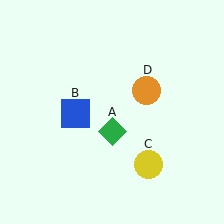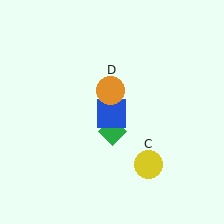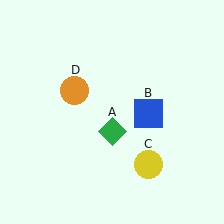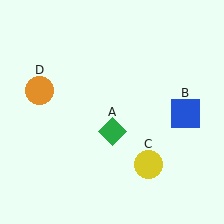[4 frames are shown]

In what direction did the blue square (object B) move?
The blue square (object B) moved right.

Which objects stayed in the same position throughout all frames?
Green diamond (object A) and yellow circle (object C) remained stationary.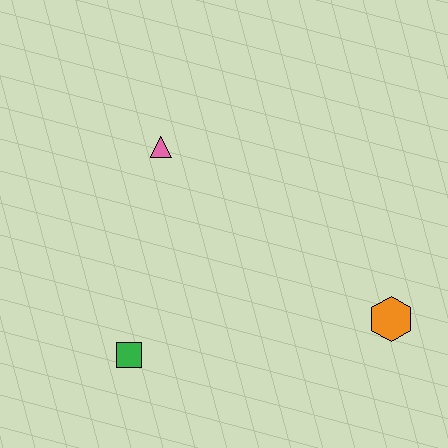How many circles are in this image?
There are no circles.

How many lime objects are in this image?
There are no lime objects.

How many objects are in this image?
There are 3 objects.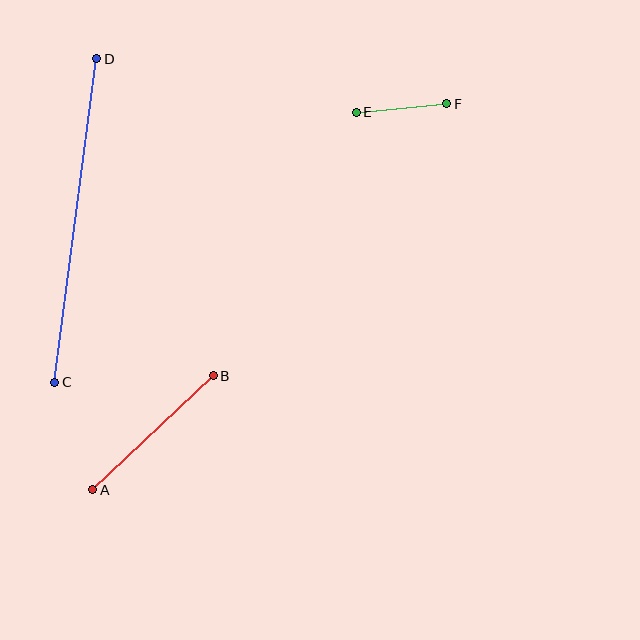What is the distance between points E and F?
The distance is approximately 91 pixels.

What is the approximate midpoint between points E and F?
The midpoint is at approximately (401, 108) pixels.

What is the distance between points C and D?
The distance is approximately 327 pixels.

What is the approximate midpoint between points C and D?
The midpoint is at approximately (76, 221) pixels.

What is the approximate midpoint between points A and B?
The midpoint is at approximately (153, 433) pixels.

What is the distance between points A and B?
The distance is approximately 165 pixels.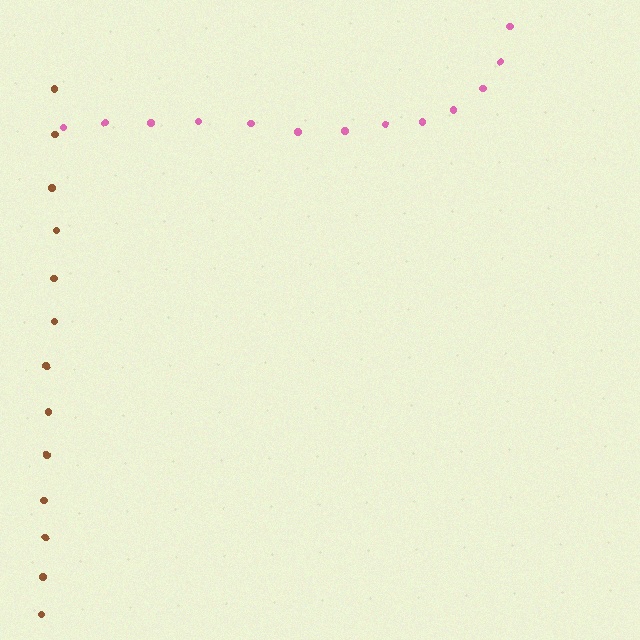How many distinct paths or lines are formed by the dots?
There are 2 distinct paths.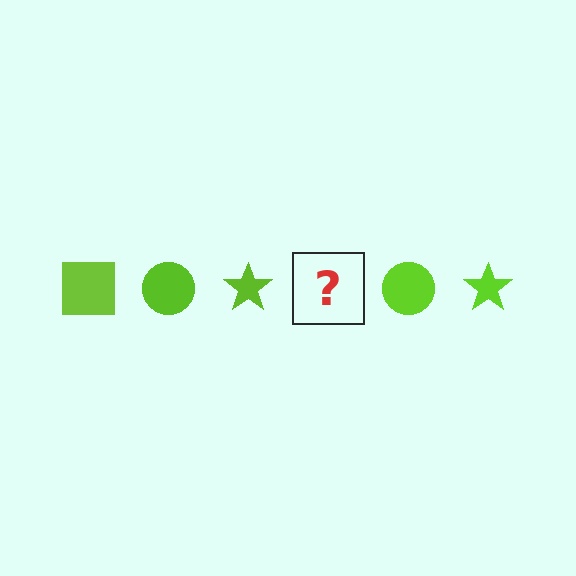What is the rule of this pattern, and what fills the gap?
The rule is that the pattern cycles through square, circle, star shapes in lime. The gap should be filled with a lime square.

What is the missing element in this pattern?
The missing element is a lime square.